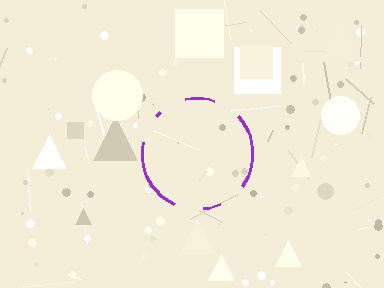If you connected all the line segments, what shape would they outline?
They would outline a circle.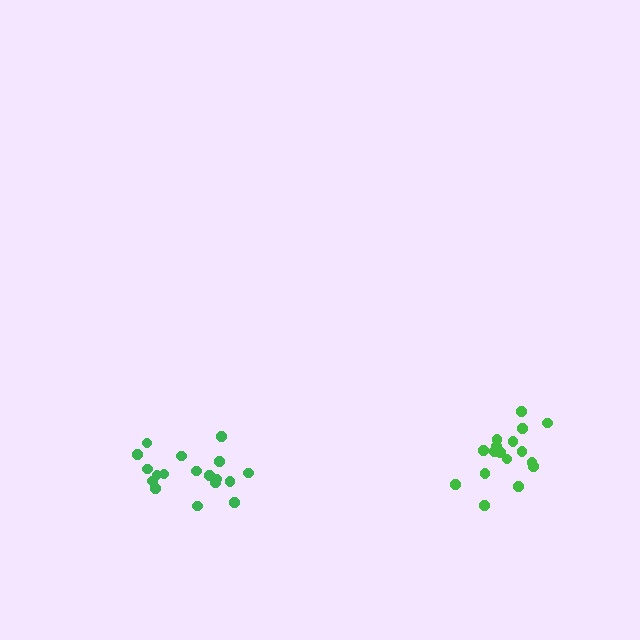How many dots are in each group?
Group 1: 18 dots, Group 2: 17 dots (35 total).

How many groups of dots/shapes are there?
There are 2 groups.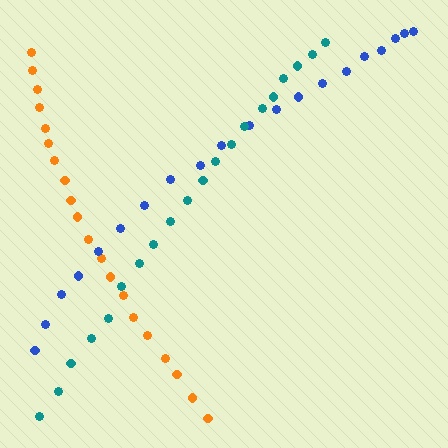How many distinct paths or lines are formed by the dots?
There are 3 distinct paths.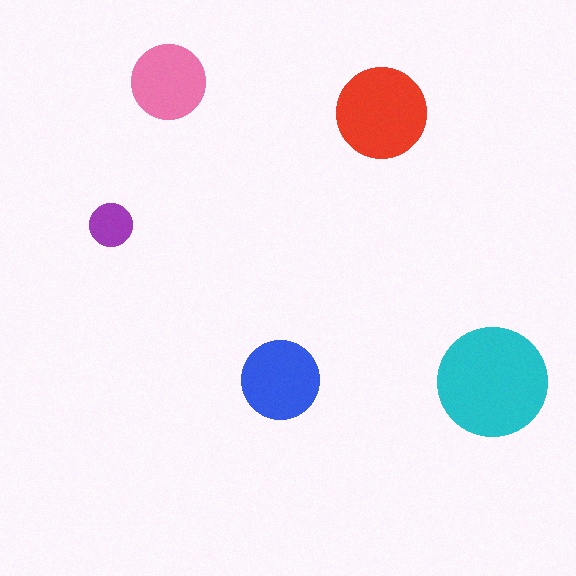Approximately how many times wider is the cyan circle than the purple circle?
About 2.5 times wider.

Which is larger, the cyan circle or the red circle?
The cyan one.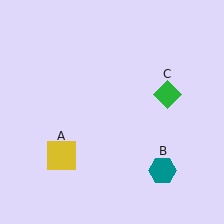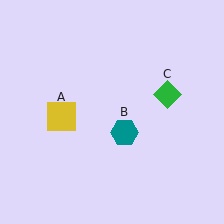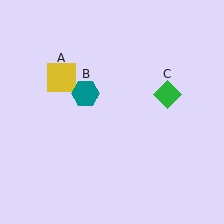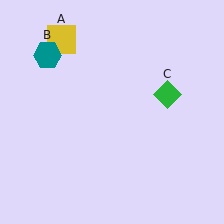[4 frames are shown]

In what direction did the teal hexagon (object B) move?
The teal hexagon (object B) moved up and to the left.